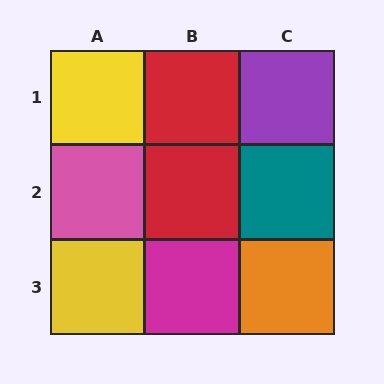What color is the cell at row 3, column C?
Orange.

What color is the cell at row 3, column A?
Yellow.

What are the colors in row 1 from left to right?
Yellow, red, purple.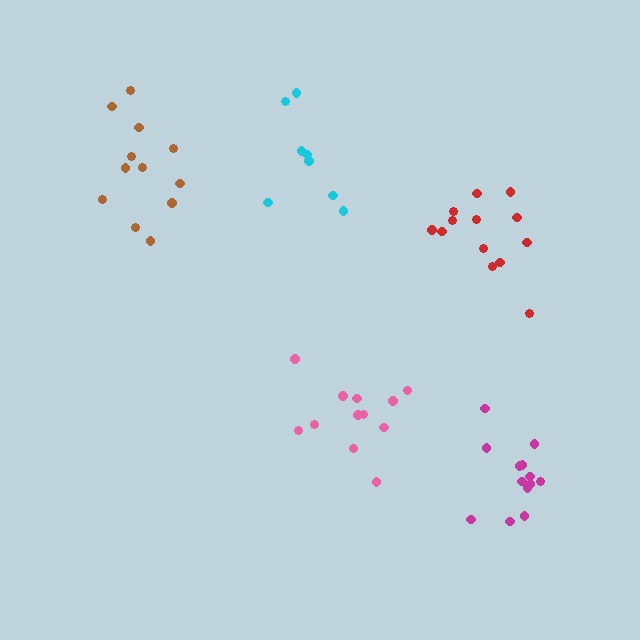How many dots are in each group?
Group 1: 12 dots, Group 2: 13 dots, Group 3: 13 dots, Group 4: 12 dots, Group 5: 8 dots (58 total).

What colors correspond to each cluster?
The clusters are colored: pink, magenta, red, brown, cyan.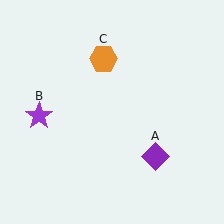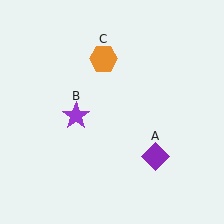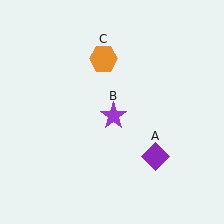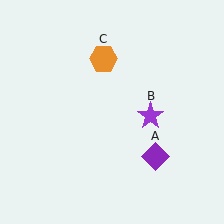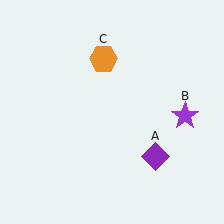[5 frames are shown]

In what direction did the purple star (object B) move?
The purple star (object B) moved right.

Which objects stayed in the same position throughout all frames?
Purple diamond (object A) and orange hexagon (object C) remained stationary.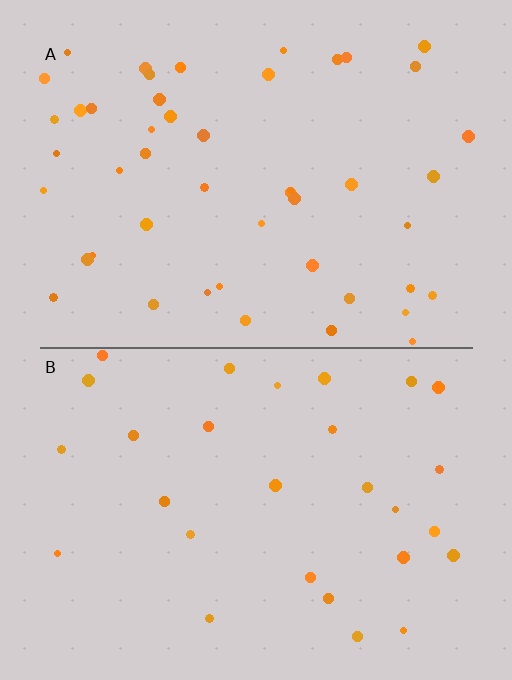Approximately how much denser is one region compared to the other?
Approximately 1.7× — region A over region B.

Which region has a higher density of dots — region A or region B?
A (the top).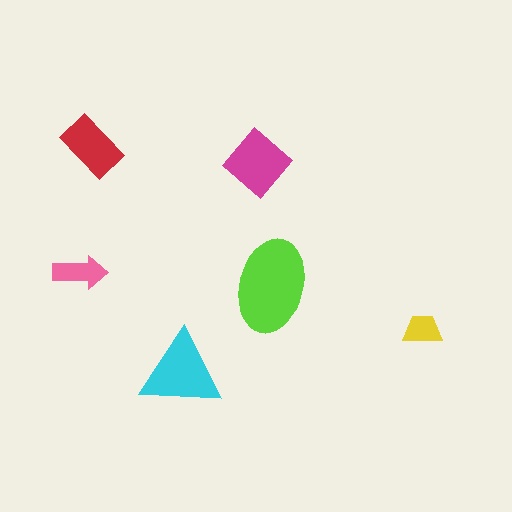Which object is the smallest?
The yellow trapezoid.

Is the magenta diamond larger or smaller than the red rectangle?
Larger.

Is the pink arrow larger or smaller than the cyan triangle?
Smaller.